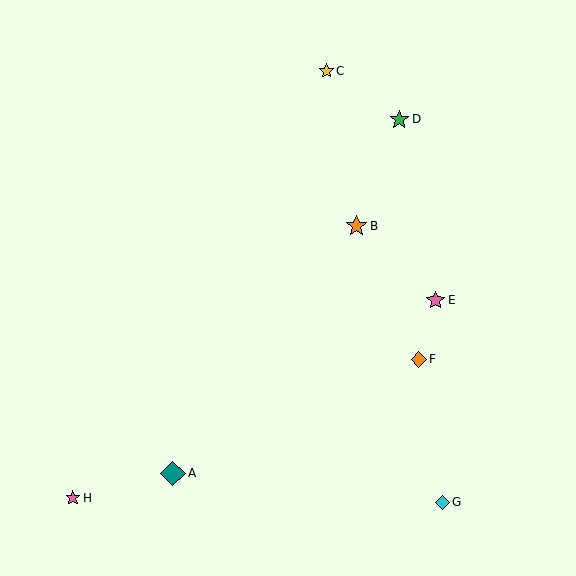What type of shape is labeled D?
Shape D is a green star.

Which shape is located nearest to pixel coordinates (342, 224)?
The orange star (labeled B) at (356, 226) is nearest to that location.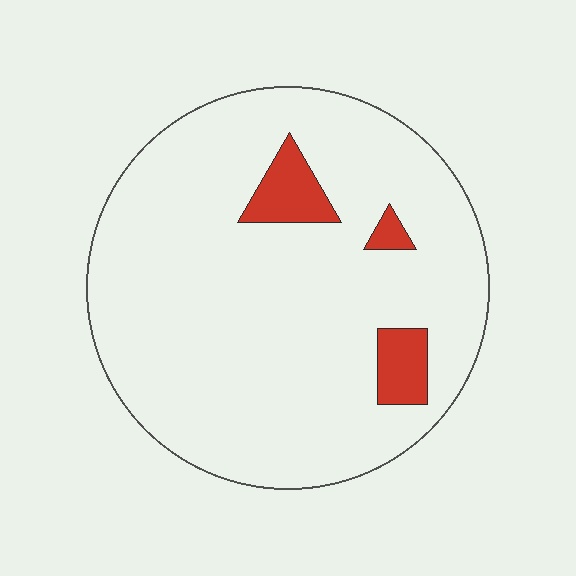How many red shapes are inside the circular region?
3.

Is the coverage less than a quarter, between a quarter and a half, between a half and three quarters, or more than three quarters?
Less than a quarter.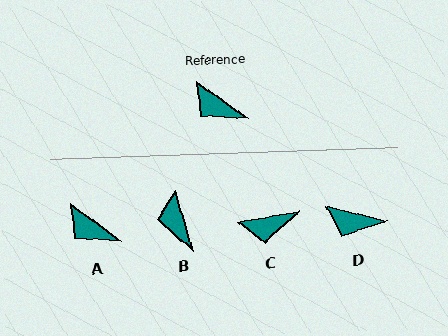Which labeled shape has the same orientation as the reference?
A.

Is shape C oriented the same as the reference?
No, it is off by about 47 degrees.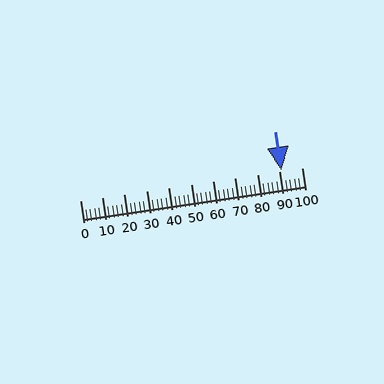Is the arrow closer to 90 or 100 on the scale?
The arrow is closer to 90.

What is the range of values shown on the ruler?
The ruler shows values from 0 to 100.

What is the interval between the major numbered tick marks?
The major tick marks are spaced 10 units apart.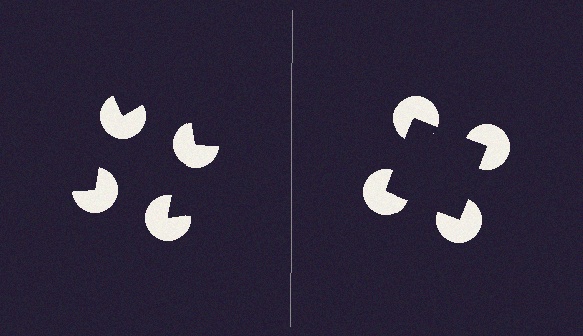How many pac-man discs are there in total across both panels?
8 — 4 on each side.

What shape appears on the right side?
An illusory square.